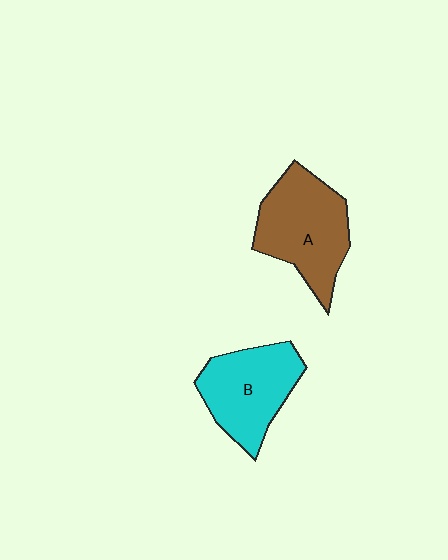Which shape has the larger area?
Shape A (brown).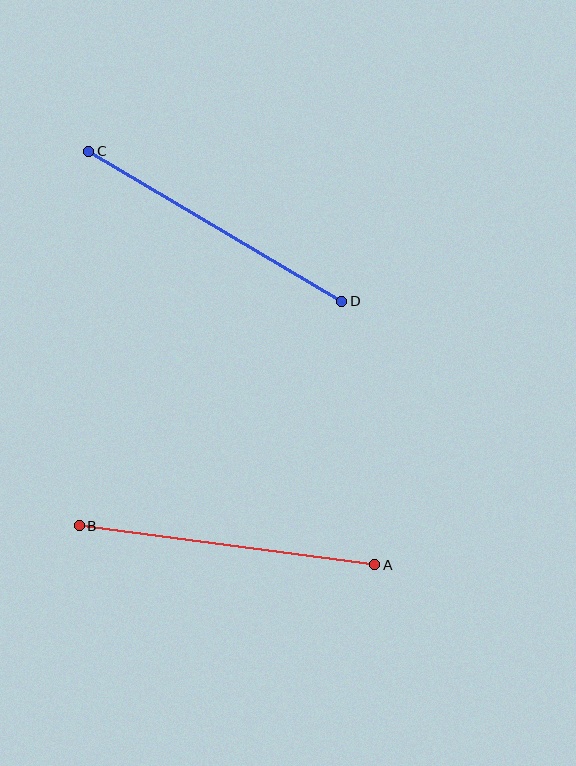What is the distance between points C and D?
The distance is approximately 294 pixels.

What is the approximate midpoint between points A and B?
The midpoint is at approximately (227, 545) pixels.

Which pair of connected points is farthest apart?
Points A and B are farthest apart.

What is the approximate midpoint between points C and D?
The midpoint is at approximately (215, 226) pixels.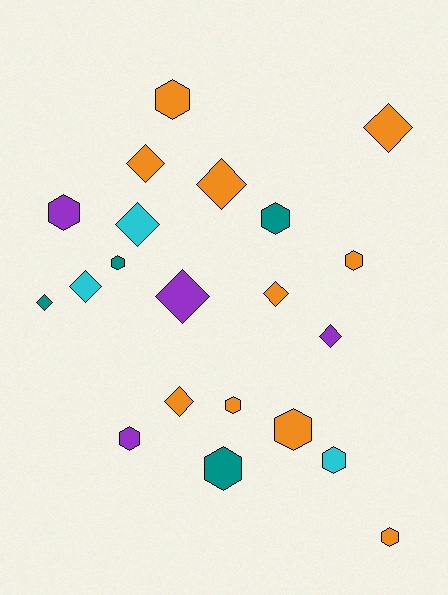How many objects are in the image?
There are 21 objects.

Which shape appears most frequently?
Hexagon, with 11 objects.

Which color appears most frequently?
Orange, with 10 objects.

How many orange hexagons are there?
There are 5 orange hexagons.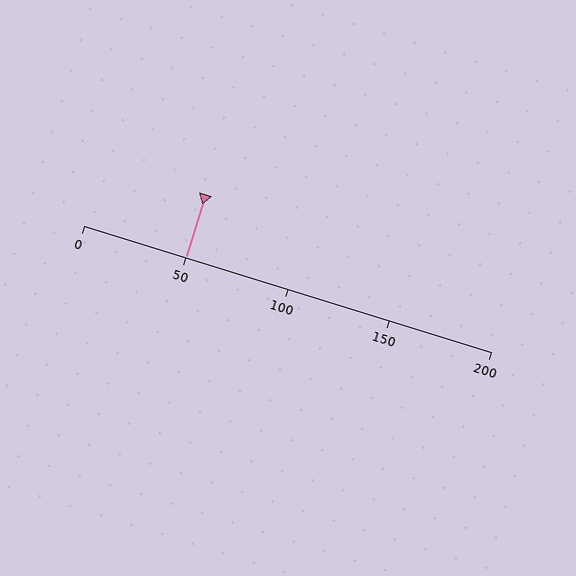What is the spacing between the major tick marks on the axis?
The major ticks are spaced 50 apart.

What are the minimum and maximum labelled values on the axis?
The axis runs from 0 to 200.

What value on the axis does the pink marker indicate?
The marker indicates approximately 50.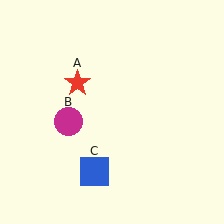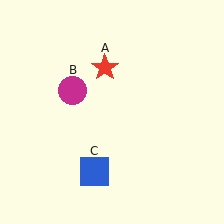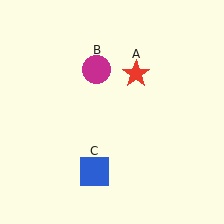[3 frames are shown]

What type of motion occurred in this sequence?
The red star (object A), magenta circle (object B) rotated clockwise around the center of the scene.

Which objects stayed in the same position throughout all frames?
Blue square (object C) remained stationary.